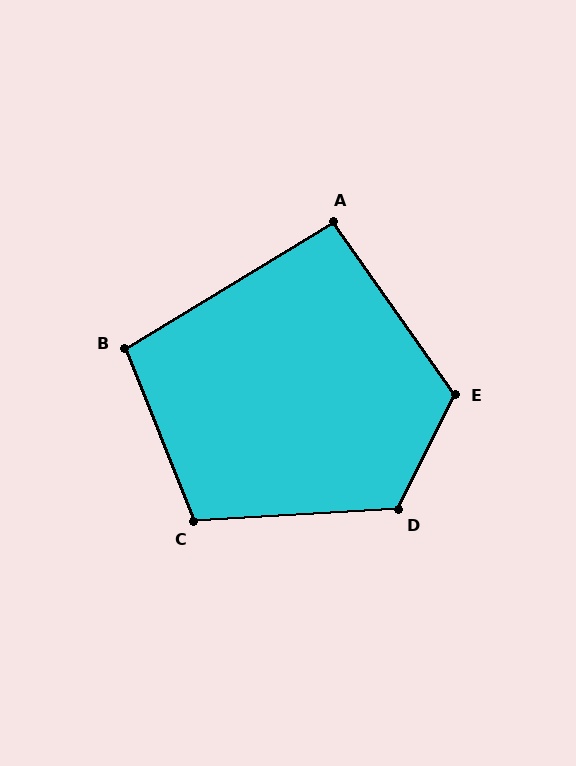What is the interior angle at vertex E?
Approximately 119 degrees (obtuse).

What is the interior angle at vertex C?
Approximately 108 degrees (obtuse).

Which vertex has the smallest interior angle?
A, at approximately 94 degrees.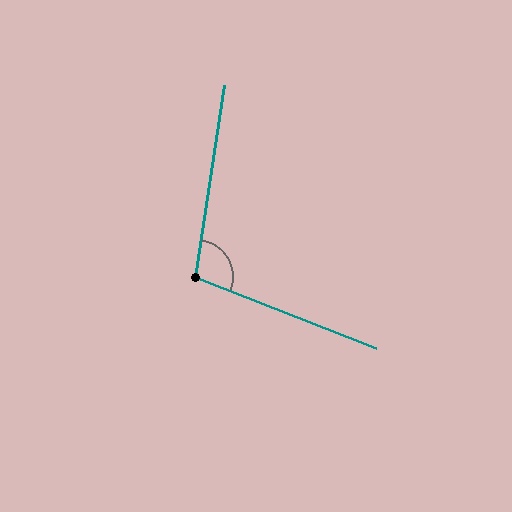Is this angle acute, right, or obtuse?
It is obtuse.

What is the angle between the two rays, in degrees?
Approximately 103 degrees.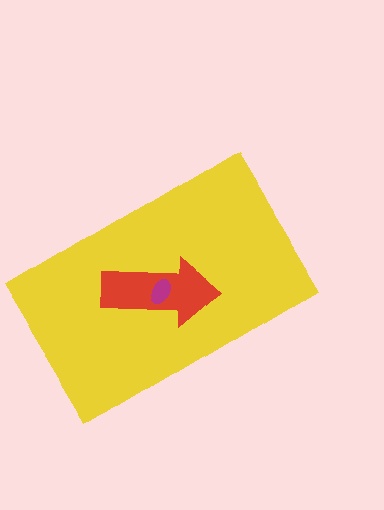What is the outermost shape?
The yellow rectangle.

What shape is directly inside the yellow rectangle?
The red arrow.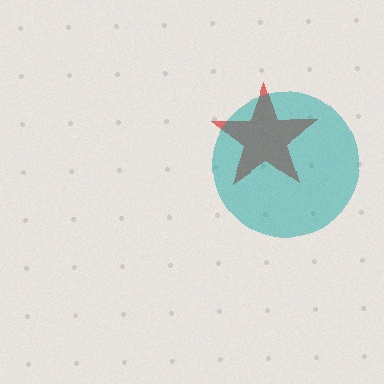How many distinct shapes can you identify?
There are 2 distinct shapes: a red star, a teal circle.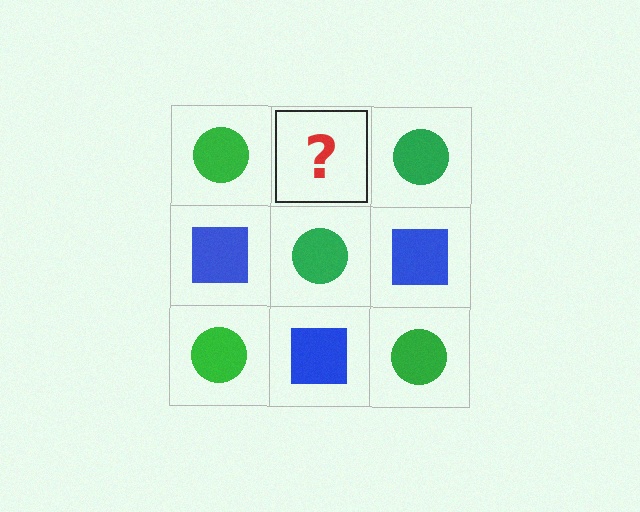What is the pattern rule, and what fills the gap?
The rule is that it alternates green circle and blue square in a checkerboard pattern. The gap should be filled with a blue square.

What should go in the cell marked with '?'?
The missing cell should contain a blue square.